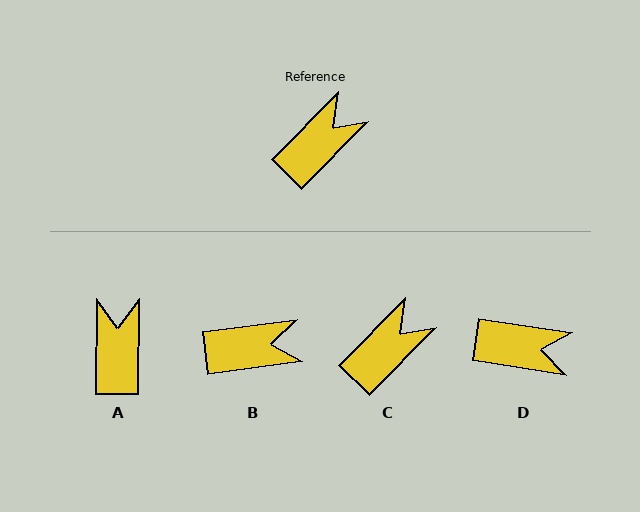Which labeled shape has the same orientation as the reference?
C.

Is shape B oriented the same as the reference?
No, it is off by about 38 degrees.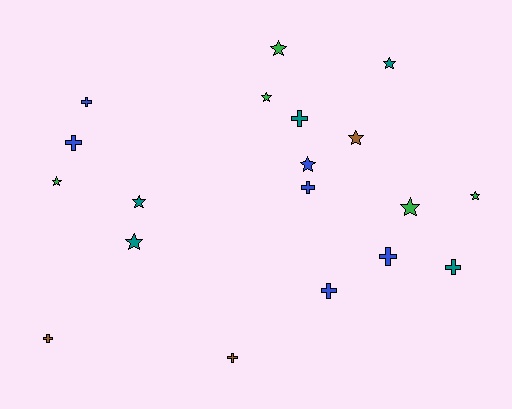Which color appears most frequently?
Blue, with 6 objects.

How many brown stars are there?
There is 1 brown star.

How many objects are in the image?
There are 19 objects.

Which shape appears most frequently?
Star, with 10 objects.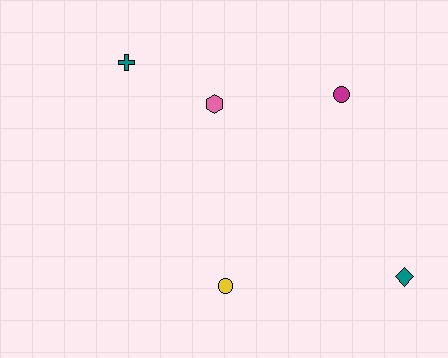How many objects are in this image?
There are 5 objects.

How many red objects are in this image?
There are no red objects.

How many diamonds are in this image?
There is 1 diamond.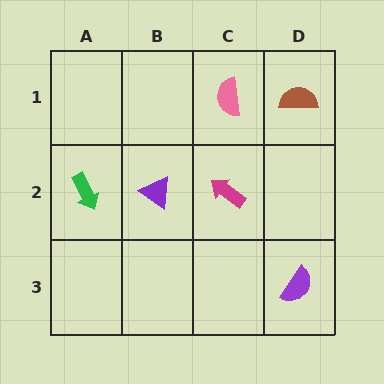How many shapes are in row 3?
1 shape.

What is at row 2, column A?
A green arrow.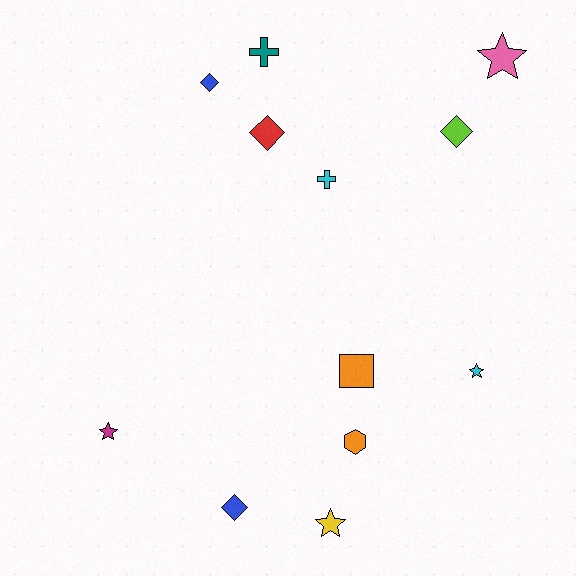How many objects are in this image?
There are 12 objects.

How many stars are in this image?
There are 4 stars.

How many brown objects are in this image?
There are no brown objects.